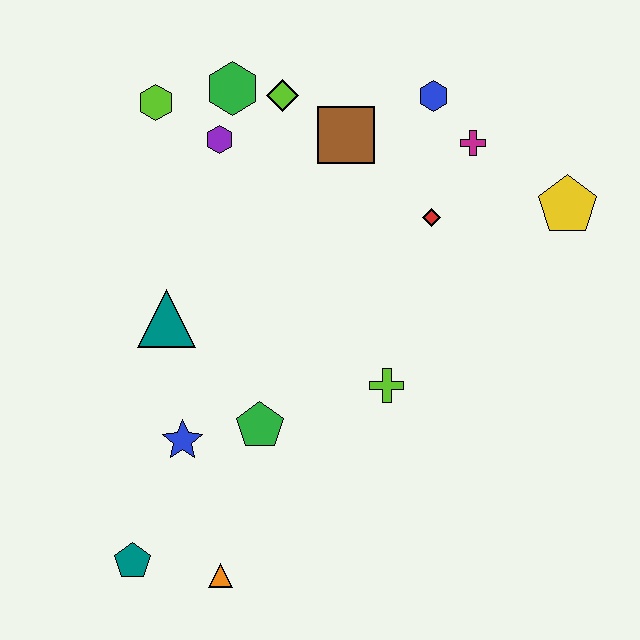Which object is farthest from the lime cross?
The lime hexagon is farthest from the lime cross.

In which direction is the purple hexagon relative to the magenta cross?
The purple hexagon is to the left of the magenta cross.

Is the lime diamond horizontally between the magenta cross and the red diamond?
No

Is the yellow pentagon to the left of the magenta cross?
No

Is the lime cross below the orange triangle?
No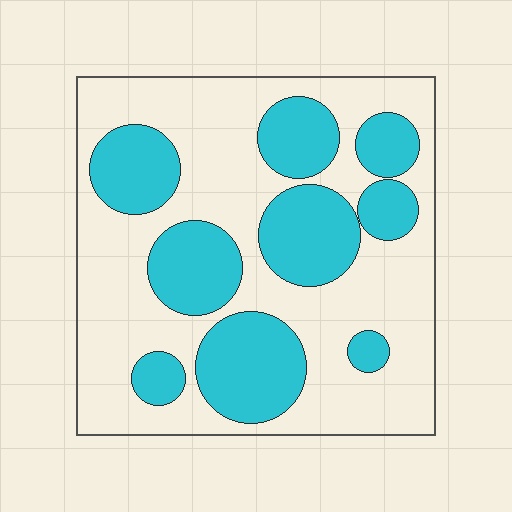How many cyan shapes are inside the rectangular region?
9.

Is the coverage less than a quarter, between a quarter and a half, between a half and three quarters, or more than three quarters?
Between a quarter and a half.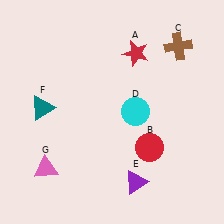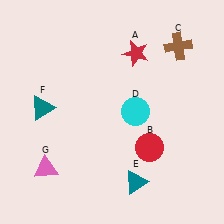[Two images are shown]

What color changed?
The triangle (E) changed from purple in Image 1 to teal in Image 2.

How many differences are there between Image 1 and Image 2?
There is 1 difference between the two images.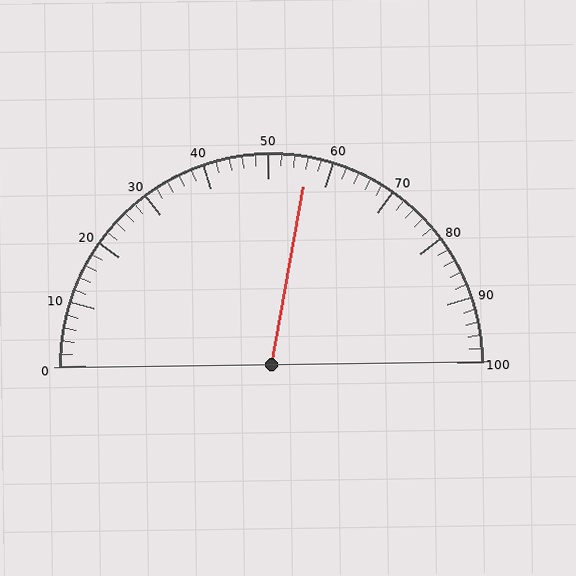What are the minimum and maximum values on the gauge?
The gauge ranges from 0 to 100.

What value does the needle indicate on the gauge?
The needle indicates approximately 56.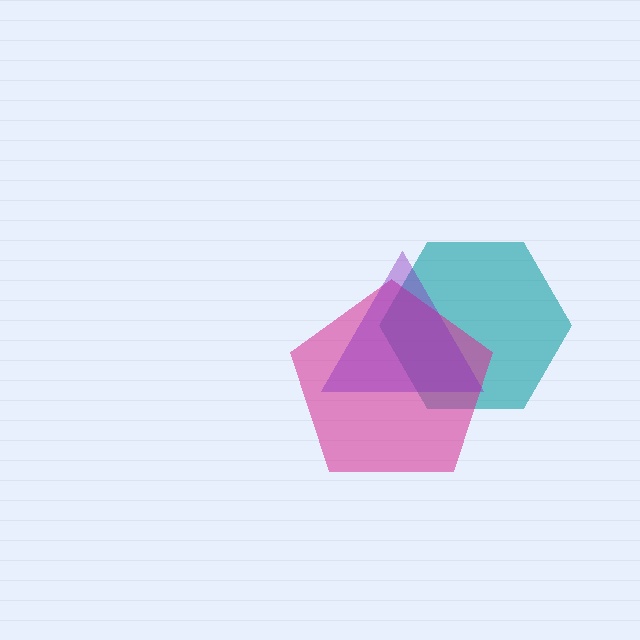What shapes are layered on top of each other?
The layered shapes are: a teal hexagon, a magenta pentagon, a purple triangle.